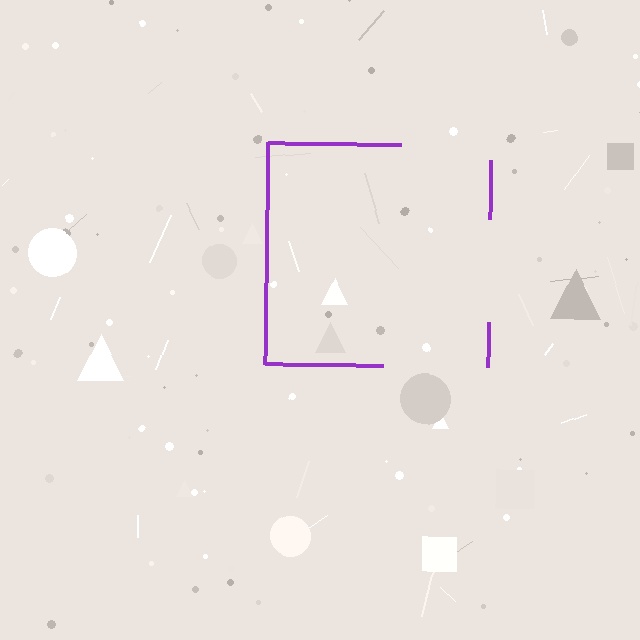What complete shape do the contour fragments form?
The contour fragments form a square.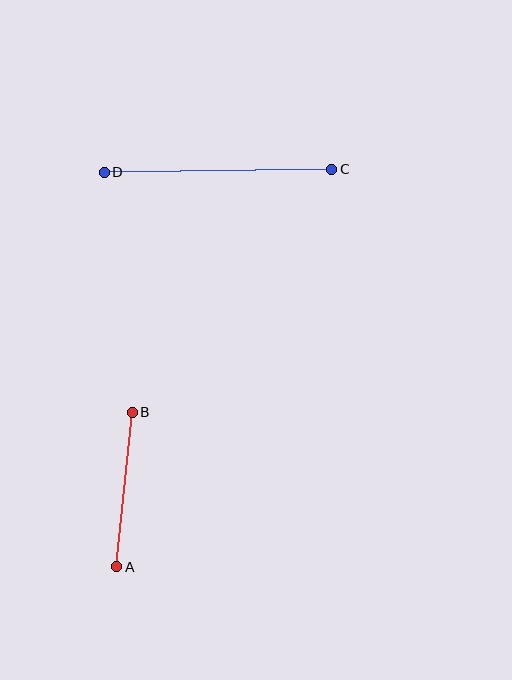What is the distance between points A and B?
The distance is approximately 155 pixels.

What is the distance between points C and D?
The distance is approximately 228 pixels.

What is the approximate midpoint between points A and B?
The midpoint is at approximately (124, 490) pixels.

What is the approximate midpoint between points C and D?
The midpoint is at approximately (218, 171) pixels.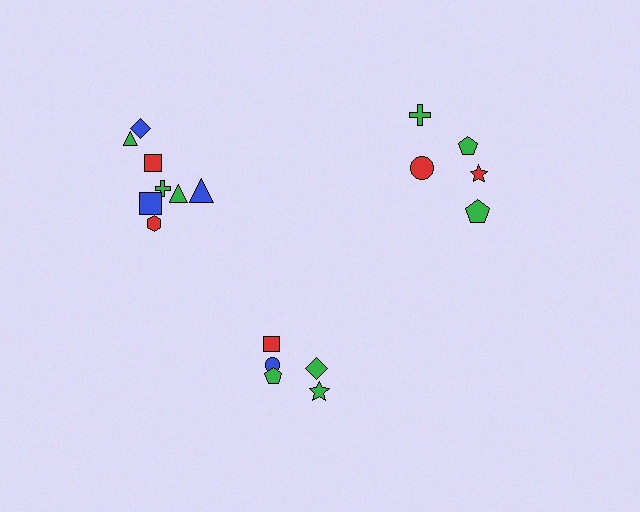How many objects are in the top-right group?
There are 5 objects.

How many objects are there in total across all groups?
There are 18 objects.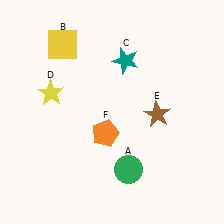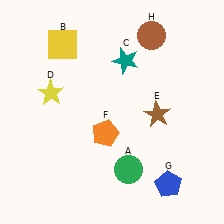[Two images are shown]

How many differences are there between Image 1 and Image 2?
There are 2 differences between the two images.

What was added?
A blue pentagon (G), a brown circle (H) were added in Image 2.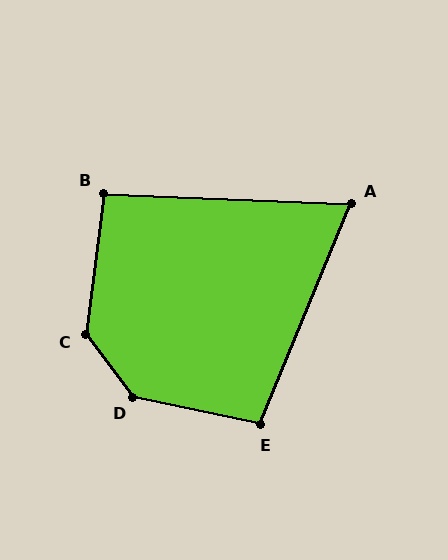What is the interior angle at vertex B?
Approximately 95 degrees (approximately right).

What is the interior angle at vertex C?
Approximately 136 degrees (obtuse).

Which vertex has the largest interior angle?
D, at approximately 139 degrees.